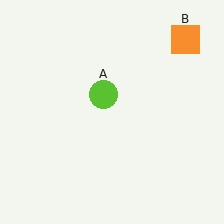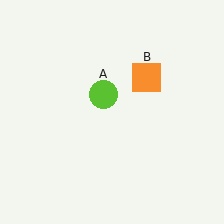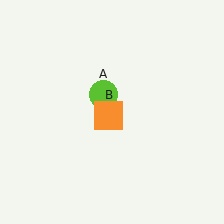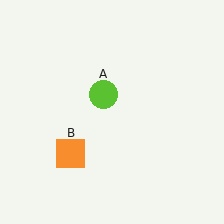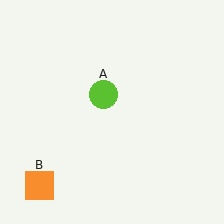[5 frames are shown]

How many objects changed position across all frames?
1 object changed position: orange square (object B).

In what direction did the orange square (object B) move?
The orange square (object B) moved down and to the left.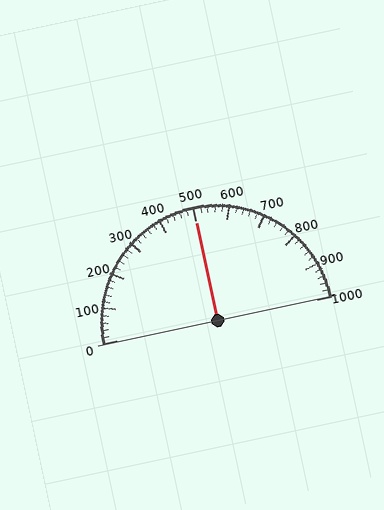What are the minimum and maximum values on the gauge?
The gauge ranges from 0 to 1000.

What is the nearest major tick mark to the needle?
The nearest major tick mark is 500.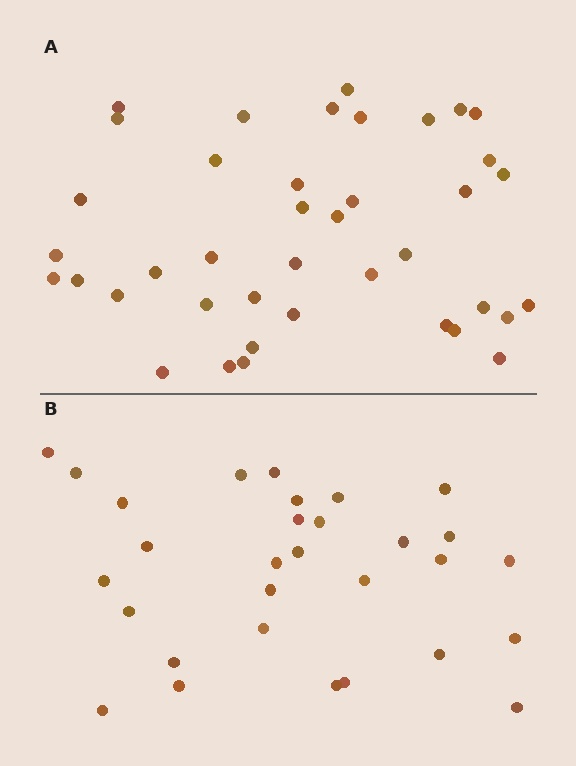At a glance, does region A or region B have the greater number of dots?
Region A (the top region) has more dots.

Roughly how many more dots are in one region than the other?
Region A has roughly 10 or so more dots than region B.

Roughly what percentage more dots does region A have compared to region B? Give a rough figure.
About 35% more.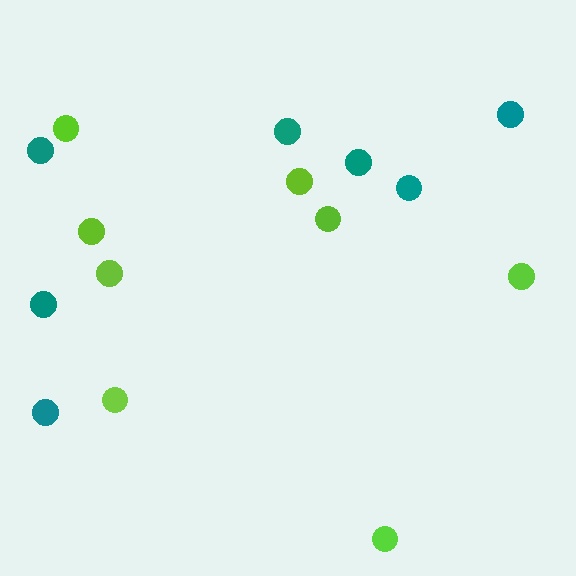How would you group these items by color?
There are 2 groups: one group of teal circles (7) and one group of lime circles (8).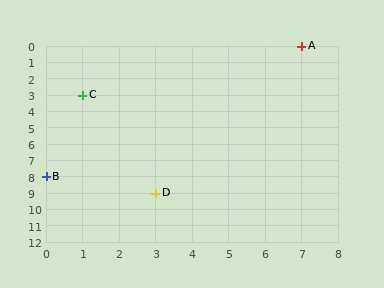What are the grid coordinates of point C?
Point C is at grid coordinates (1, 3).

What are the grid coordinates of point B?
Point B is at grid coordinates (0, 8).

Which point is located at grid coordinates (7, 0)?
Point A is at (7, 0).